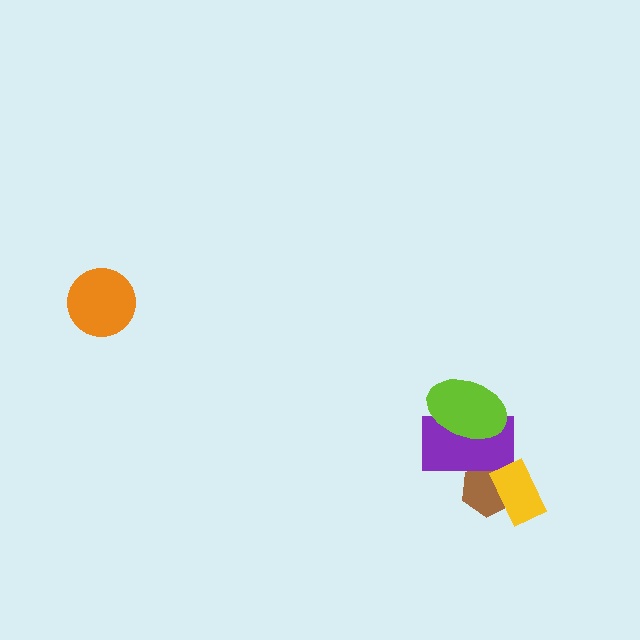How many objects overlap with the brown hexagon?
2 objects overlap with the brown hexagon.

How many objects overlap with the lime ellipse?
1 object overlaps with the lime ellipse.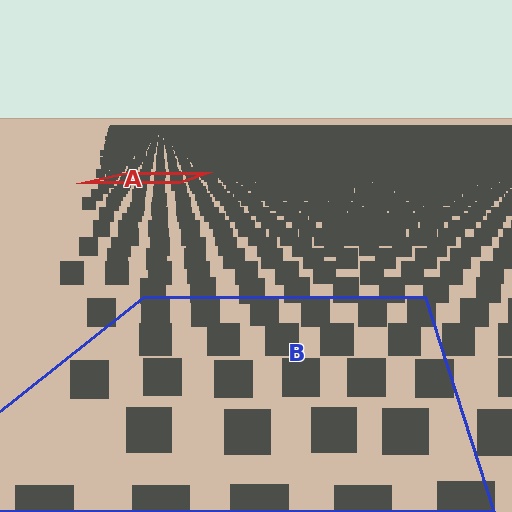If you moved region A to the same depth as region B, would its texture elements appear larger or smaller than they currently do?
They would appear larger. At a closer depth, the same texture elements are projected at a bigger on-screen size.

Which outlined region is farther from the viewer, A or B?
Region A is farther from the viewer — the texture elements inside it appear smaller and more densely packed.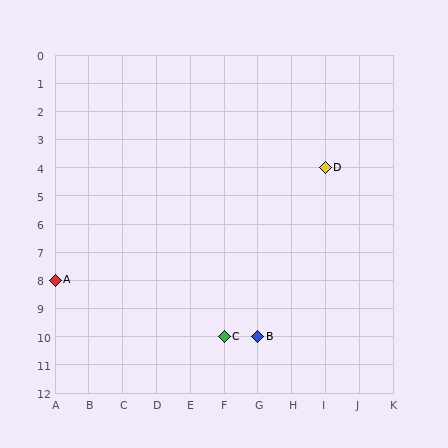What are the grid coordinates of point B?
Point B is at grid coordinates (G, 10).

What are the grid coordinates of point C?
Point C is at grid coordinates (F, 10).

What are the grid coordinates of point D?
Point D is at grid coordinates (I, 4).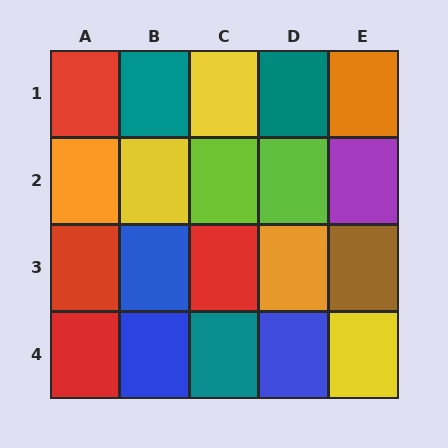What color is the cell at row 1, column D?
Teal.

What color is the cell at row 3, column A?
Red.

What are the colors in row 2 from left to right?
Orange, yellow, lime, lime, purple.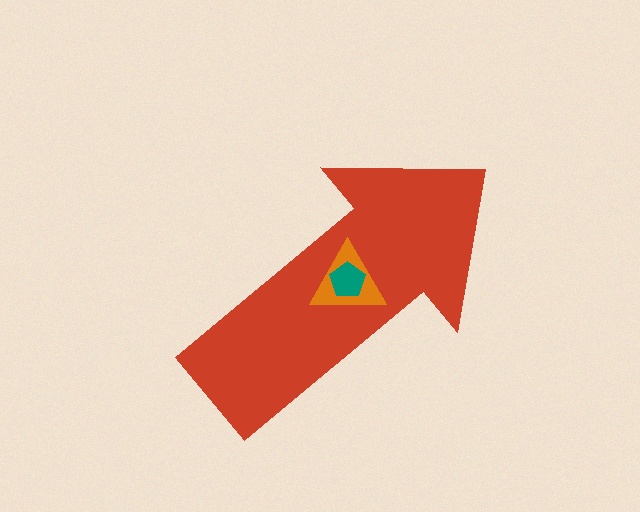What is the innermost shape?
The teal pentagon.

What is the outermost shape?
The red arrow.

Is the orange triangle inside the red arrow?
Yes.